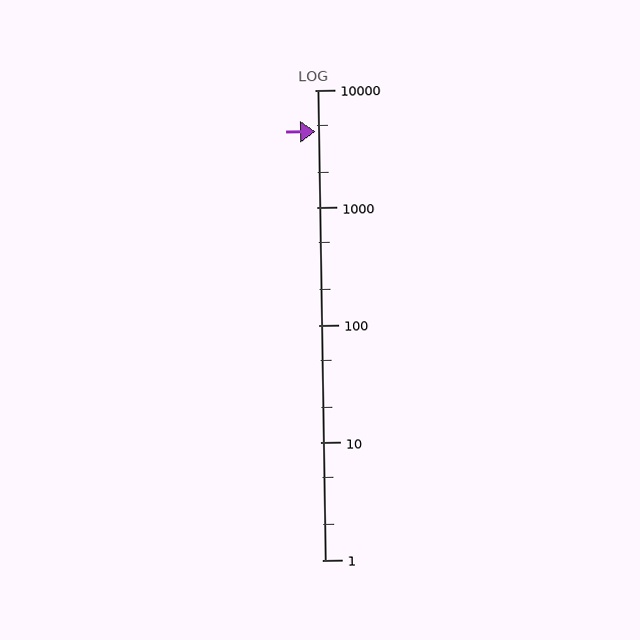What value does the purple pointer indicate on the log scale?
The pointer indicates approximately 4400.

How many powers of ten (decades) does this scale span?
The scale spans 4 decades, from 1 to 10000.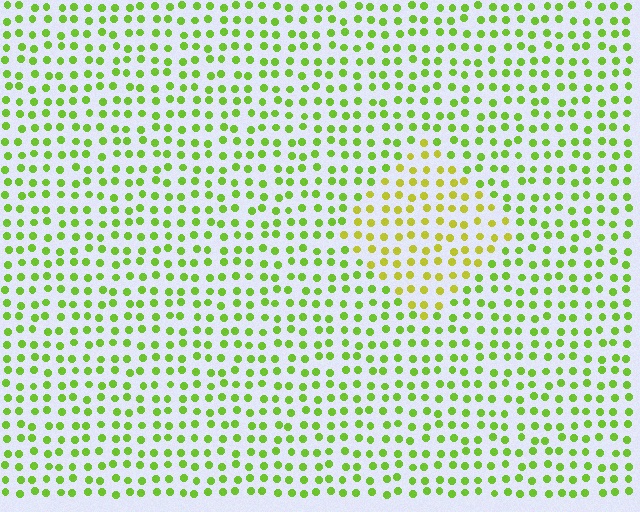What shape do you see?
I see a diamond.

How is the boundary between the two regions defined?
The boundary is defined purely by a slight shift in hue (about 31 degrees). Spacing, size, and orientation are identical on both sides.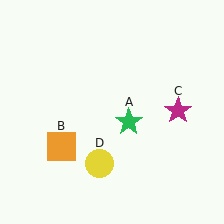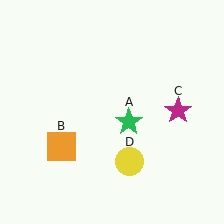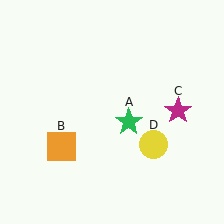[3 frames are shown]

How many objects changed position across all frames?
1 object changed position: yellow circle (object D).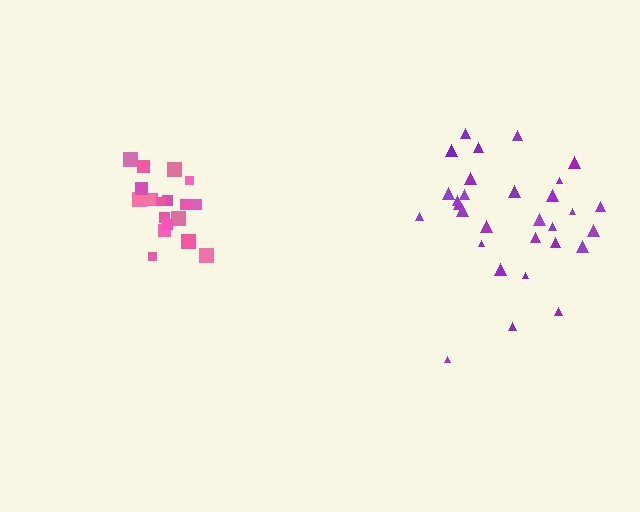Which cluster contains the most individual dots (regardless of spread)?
Purple (30).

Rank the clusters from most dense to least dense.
pink, purple.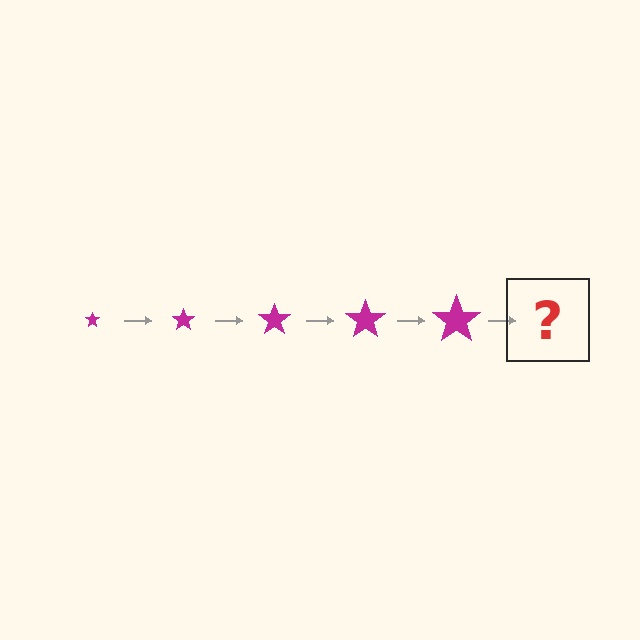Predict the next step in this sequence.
The next step is a magenta star, larger than the previous one.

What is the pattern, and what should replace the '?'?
The pattern is that the star gets progressively larger each step. The '?' should be a magenta star, larger than the previous one.